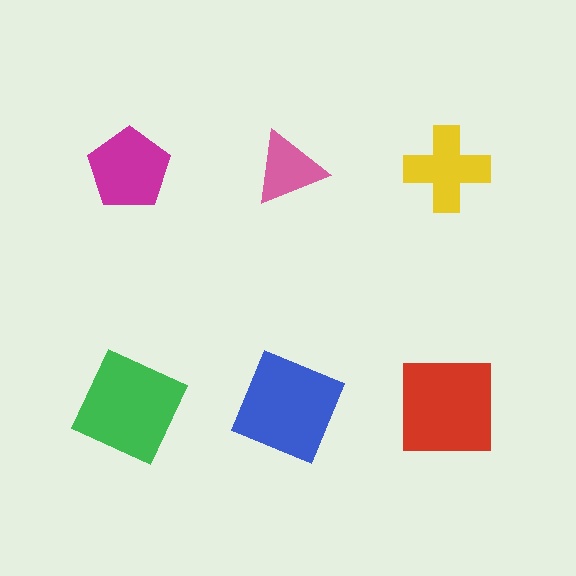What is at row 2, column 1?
A green square.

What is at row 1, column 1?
A magenta pentagon.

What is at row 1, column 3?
A yellow cross.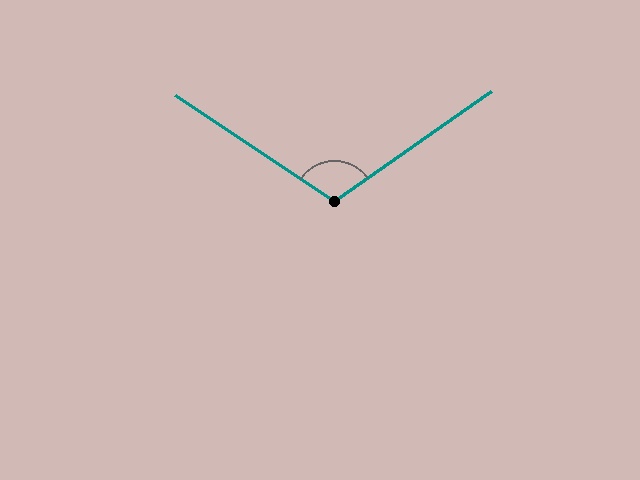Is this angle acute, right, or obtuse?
It is obtuse.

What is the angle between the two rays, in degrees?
Approximately 111 degrees.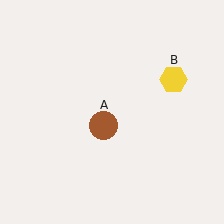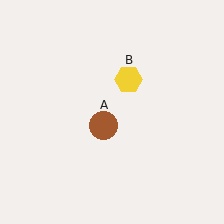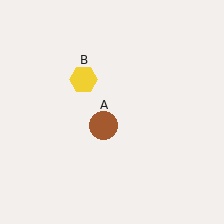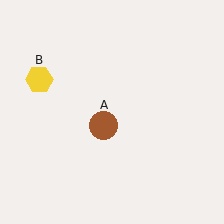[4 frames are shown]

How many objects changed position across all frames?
1 object changed position: yellow hexagon (object B).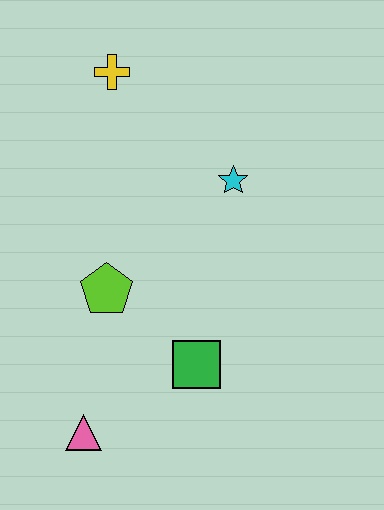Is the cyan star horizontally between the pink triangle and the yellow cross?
No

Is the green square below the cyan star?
Yes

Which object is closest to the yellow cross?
The cyan star is closest to the yellow cross.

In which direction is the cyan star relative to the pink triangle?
The cyan star is above the pink triangle.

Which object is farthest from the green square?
The yellow cross is farthest from the green square.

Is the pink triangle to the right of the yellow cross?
No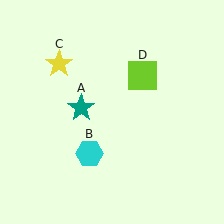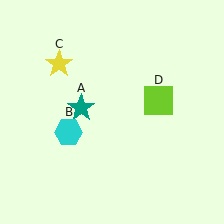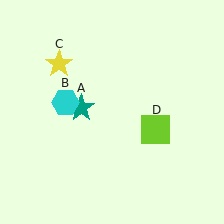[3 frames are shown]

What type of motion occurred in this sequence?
The cyan hexagon (object B), lime square (object D) rotated clockwise around the center of the scene.